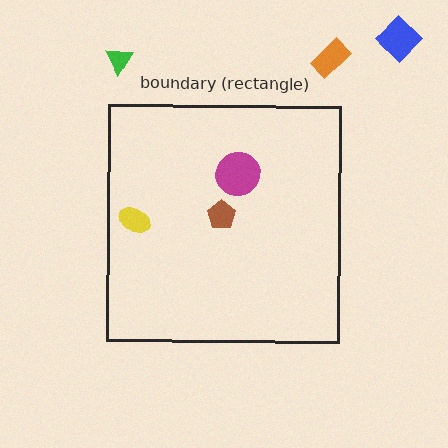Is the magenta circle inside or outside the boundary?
Inside.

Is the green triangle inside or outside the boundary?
Outside.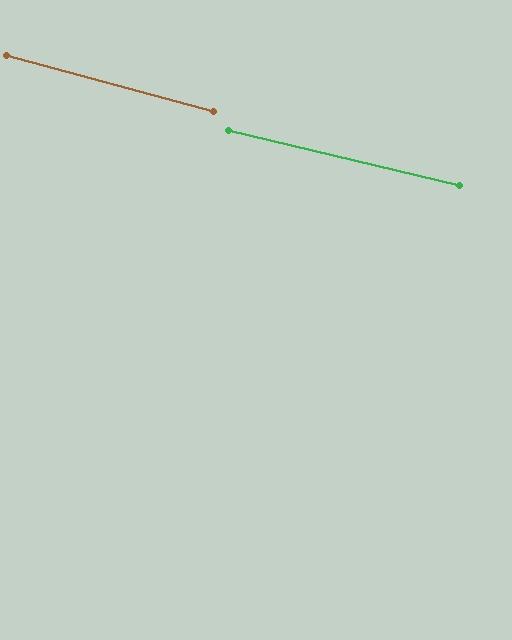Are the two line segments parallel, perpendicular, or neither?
Parallel — their directions differ by only 1.9°.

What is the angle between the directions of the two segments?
Approximately 2 degrees.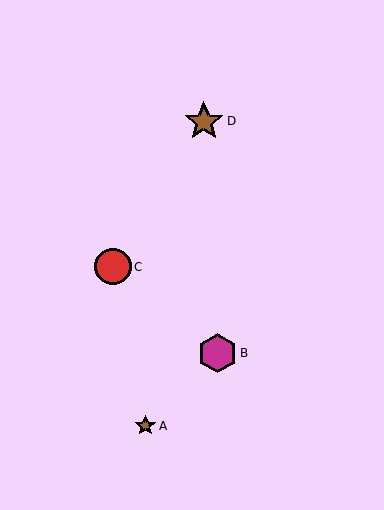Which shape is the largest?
The brown star (labeled D) is the largest.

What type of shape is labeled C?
Shape C is a red circle.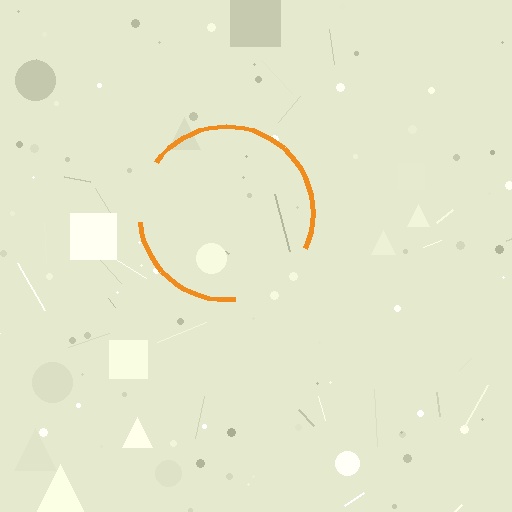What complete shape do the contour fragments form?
The contour fragments form a circle.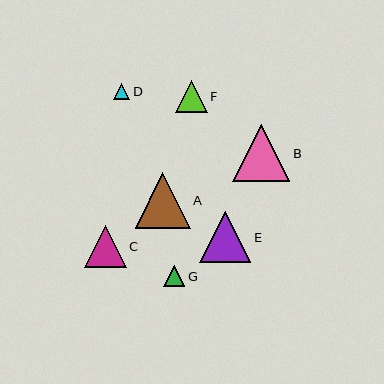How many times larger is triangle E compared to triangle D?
Triangle E is approximately 3.1 times the size of triangle D.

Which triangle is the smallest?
Triangle D is the smallest with a size of approximately 16 pixels.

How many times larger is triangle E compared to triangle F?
Triangle E is approximately 1.6 times the size of triangle F.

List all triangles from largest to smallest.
From largest to smallest: B, A, E, C, F, G, D.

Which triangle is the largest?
Triangle B is the largest with a size of approximately 57 pixels.